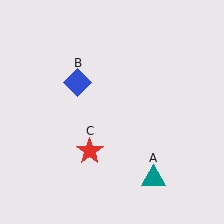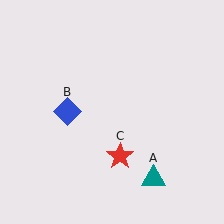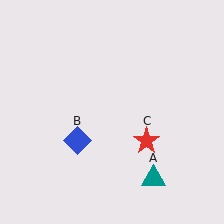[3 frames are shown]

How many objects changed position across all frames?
2 objects changed position: blue diamond (object B), red star (object C).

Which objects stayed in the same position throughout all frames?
Teal triangle (object A) remained stationary.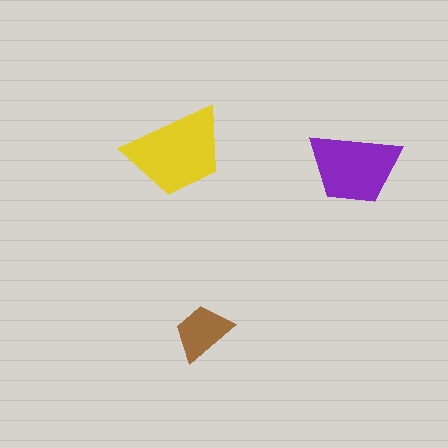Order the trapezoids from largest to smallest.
the yellow one, the purple one, the brown one.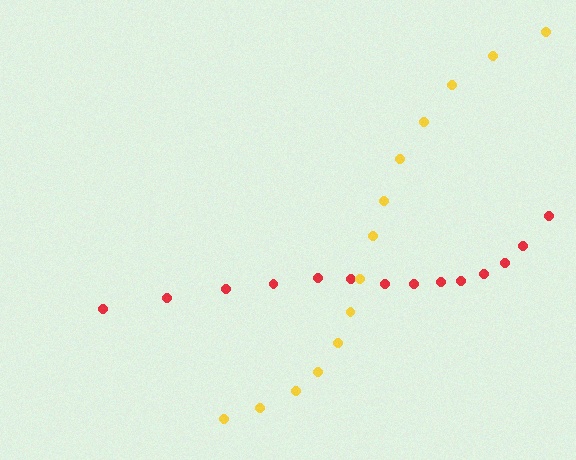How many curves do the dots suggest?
There are 2 distinct paths.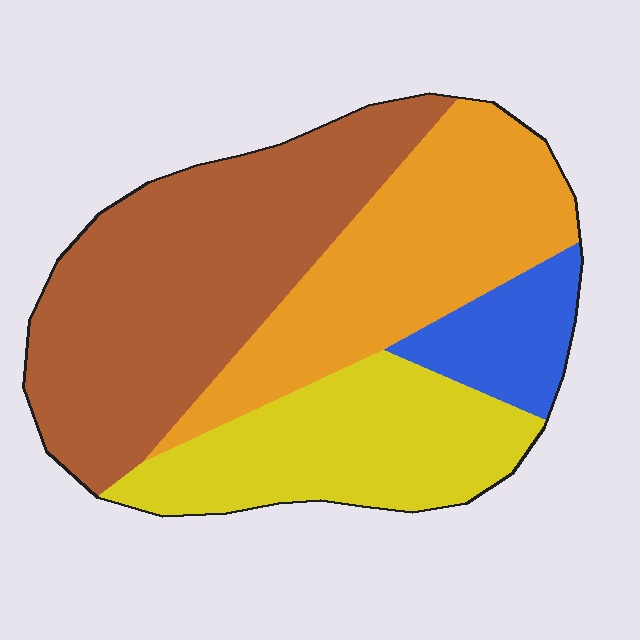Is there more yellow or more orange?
Orange.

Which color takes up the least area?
Blue, at roughly 10%.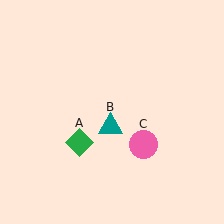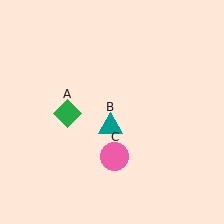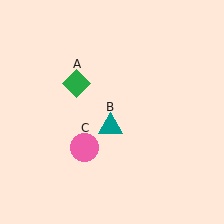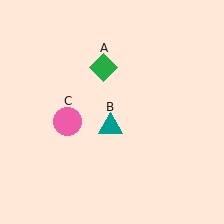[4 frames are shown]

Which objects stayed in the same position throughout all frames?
Teal triangle (object B) remained stationary.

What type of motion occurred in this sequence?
The green diamond (object A), pink circle (object C) rotated clockwise around the center of the scene.